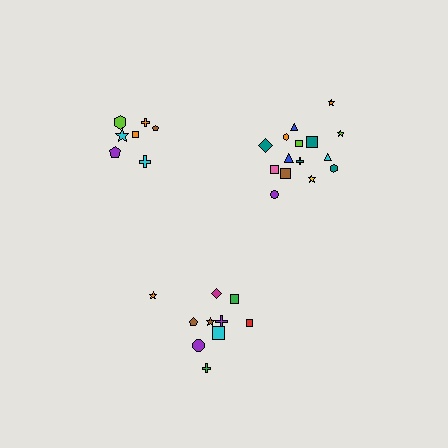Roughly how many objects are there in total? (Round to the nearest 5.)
Roughly 30 objects in total.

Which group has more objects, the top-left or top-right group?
The top-right group.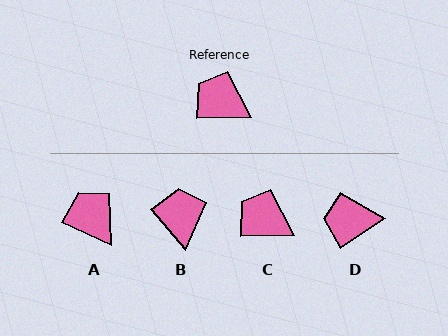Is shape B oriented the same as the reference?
No, it is off by about 51 degrees.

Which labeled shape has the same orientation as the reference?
C.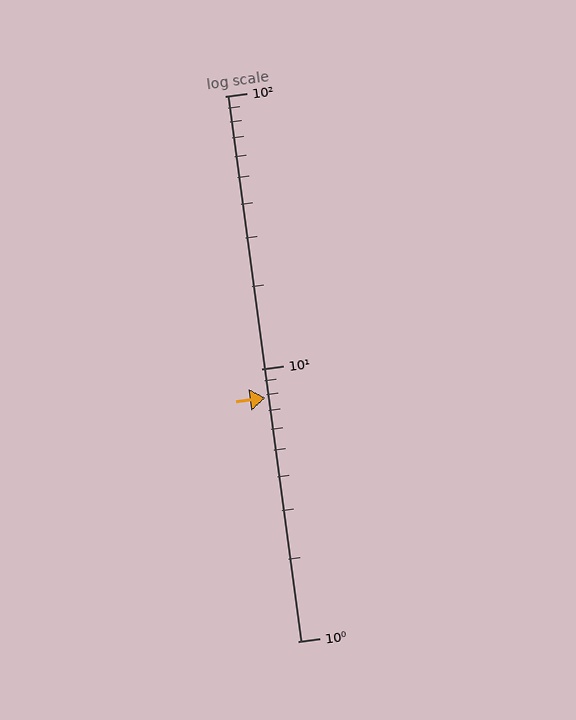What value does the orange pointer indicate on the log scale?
The pointer indicates approximately 7.8.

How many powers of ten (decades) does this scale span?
The scale spans 2 decades, from 1 to 100.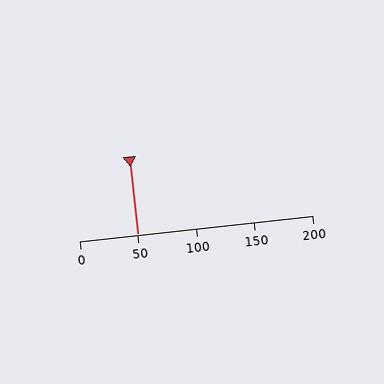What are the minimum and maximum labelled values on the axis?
The axis runs from 0 to 200.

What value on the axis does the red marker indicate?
The marker indicates approximately 50.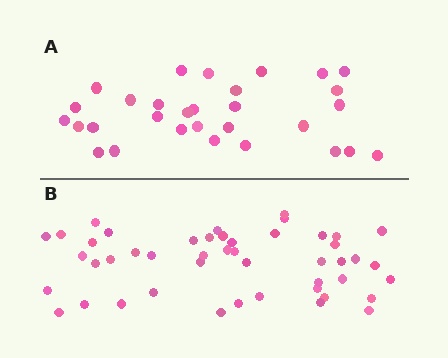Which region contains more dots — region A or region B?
Region B (the bottom region) has more dots.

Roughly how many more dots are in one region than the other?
Region B has approximately 15 more dots than region A.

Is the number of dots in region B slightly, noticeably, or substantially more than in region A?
Region B has substantially more. The ratio is roughly 1.6 to 1.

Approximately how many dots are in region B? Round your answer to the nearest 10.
About 50 dots. (The exact count is 47, which rounds to 50.)